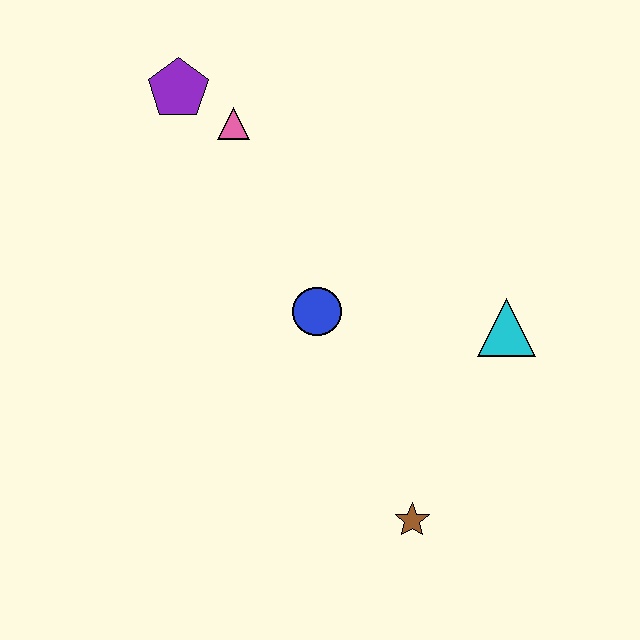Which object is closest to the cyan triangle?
The blue circle is closest to the cyan triangle.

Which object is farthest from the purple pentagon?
The brown star is farthest from the purple pentagon.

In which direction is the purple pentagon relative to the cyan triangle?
The purple pentagon is to the left of the cyan triangle.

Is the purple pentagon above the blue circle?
Yes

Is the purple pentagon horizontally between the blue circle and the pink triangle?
No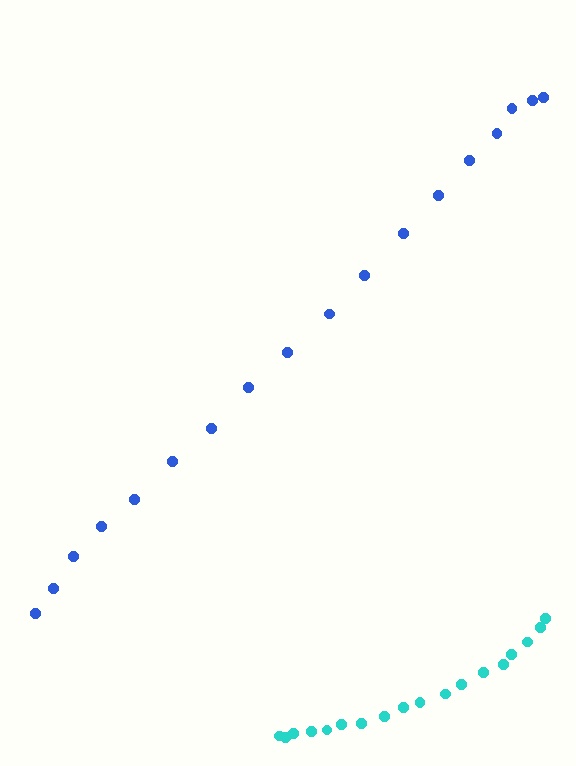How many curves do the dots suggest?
There are 2 distinct paths.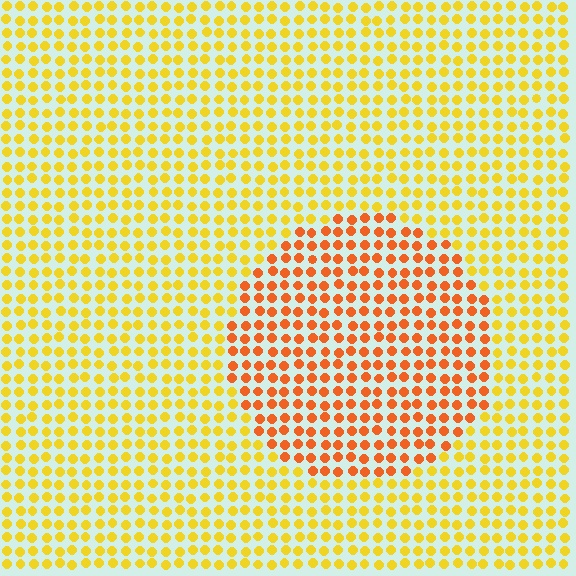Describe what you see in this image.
The image is filled with small yellow elements in a uniform arrangement. A circle-shaped region is visible where the elements are tinted to a slightly different hue, forming a subtle color boundary.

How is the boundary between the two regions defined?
The boundary is defined purely by a slight shift in hue (about 34 degrees). Spacing, size, and orientation are identical on both sides.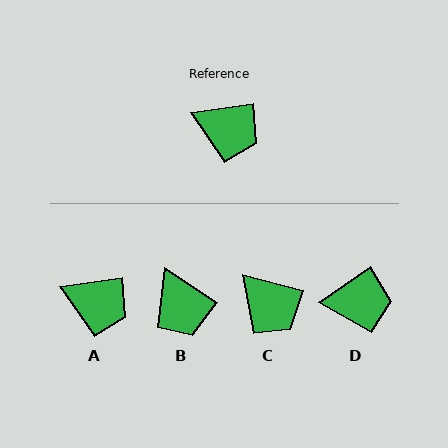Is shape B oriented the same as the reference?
No, it is off by about 42 degrees.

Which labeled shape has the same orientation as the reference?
A.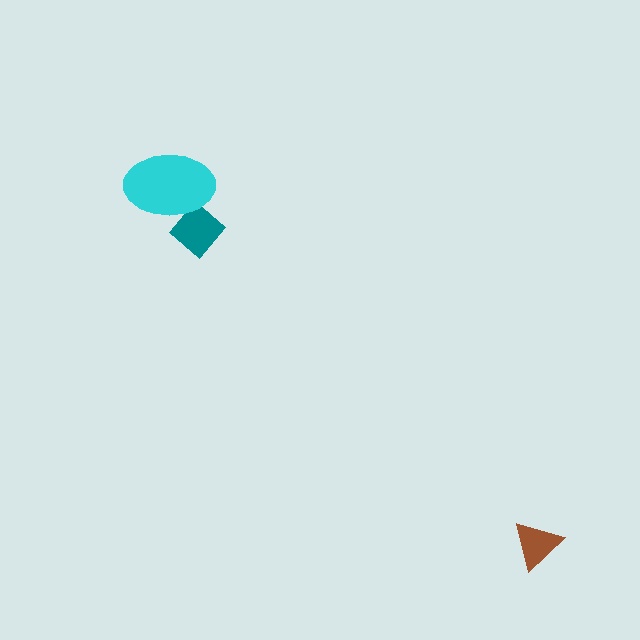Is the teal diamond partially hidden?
Yes, it is partially covered by another shape.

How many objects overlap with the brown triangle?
0 objects overlap with the brown triangle.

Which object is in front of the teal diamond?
The cyan ellipse is in front of the teal diamond.